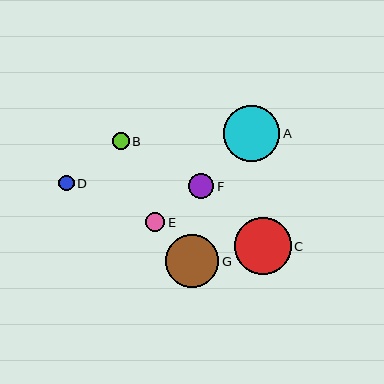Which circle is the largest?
Circle C is the largest with a size of approximately 57 pixels.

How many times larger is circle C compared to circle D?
Circle C is approximately 3.7 times the size of circle D.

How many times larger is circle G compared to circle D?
Circle G is approximately 3.4 times the size of circle D.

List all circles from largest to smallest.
From largest to smallest: C, A, G, F, E, B, D.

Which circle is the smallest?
Circle D is the smallest with a size of approximately 15 pixels.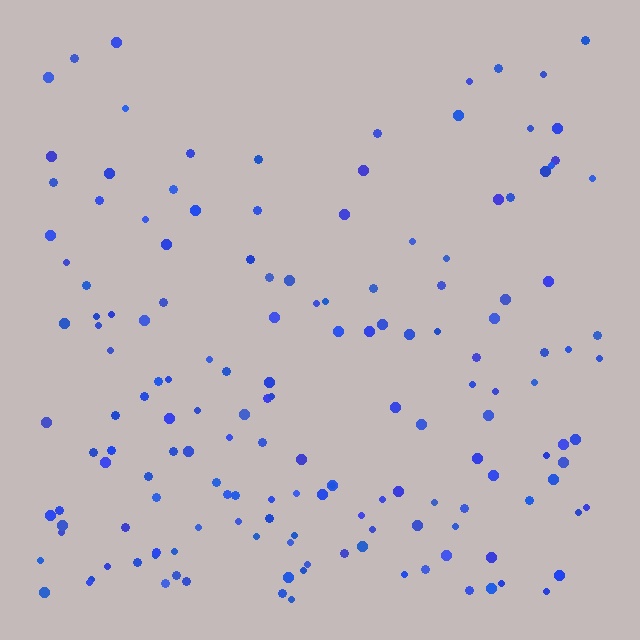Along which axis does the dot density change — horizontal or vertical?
Vertical.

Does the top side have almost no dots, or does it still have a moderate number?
Still a moderate number, just noticeably fewer than the bottom.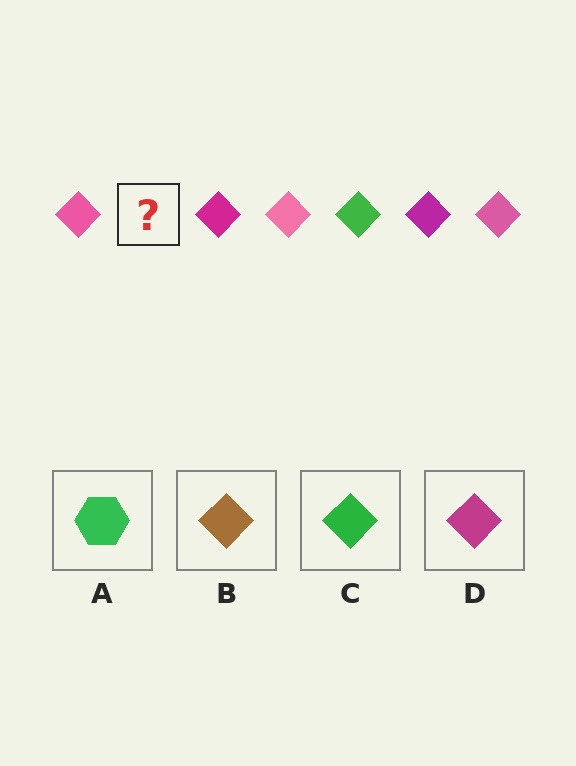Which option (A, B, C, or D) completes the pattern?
C.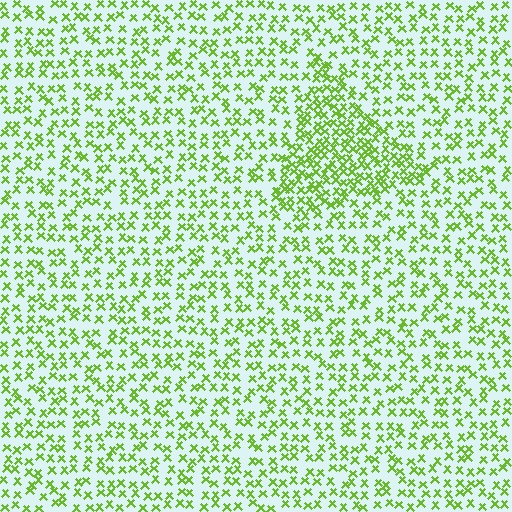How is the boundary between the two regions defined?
The boundary is defined by a change in element density (approximately 1.9x ratio). All elements are the same color, size, and shape.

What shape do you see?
I see a triangle.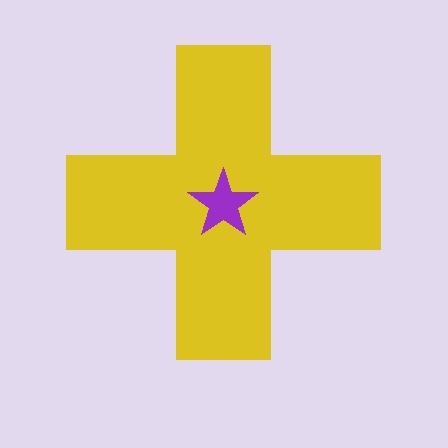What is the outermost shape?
The yellow cross.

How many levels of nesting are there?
2.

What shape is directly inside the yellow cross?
The purple star.